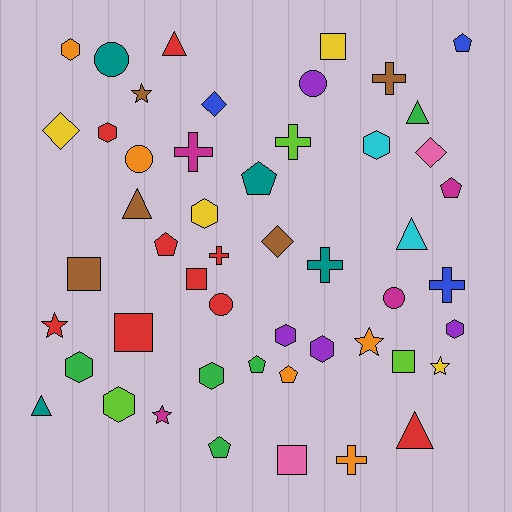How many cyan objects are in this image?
There are 2 cyan objects.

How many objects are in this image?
There are 50 objects.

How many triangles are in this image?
There are 6 triangles.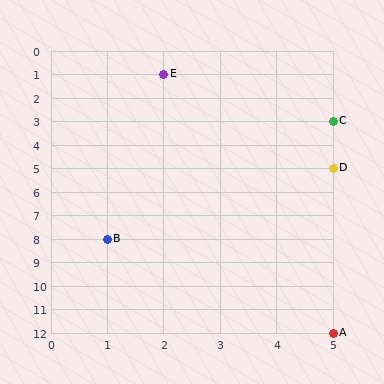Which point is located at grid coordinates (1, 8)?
Point B is at (1, 8).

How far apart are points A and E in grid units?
Points A and E are 3 columns and 11 rows apart (about 11.4 grid units diagonally).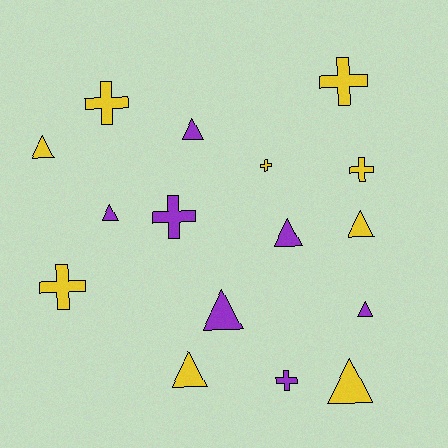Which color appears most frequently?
Yellow, with 9 objects.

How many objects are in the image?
There are 16 objects.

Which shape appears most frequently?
Triangle, with 9 objects.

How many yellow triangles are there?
There are 4 yellow triangles.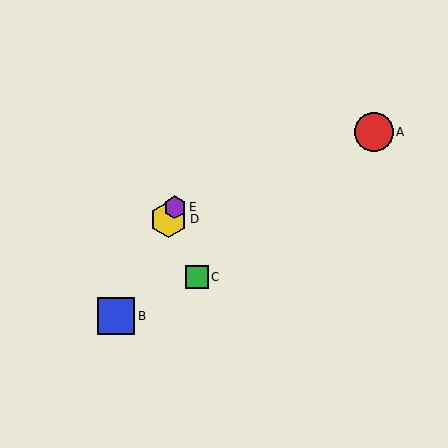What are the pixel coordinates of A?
Object A is at (374, 132).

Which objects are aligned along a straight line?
Objects B, D, E are aligned along a straight line.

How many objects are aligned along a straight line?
3 objects (B, D, E) are aligned along a straight line.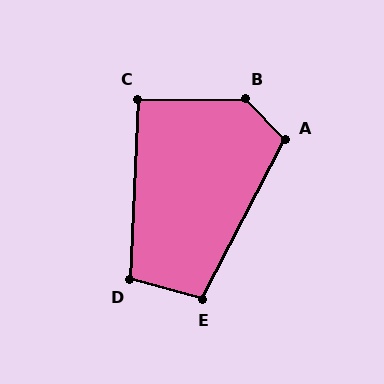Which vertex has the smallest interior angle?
C, at approximately 93 degrees.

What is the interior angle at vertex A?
Approximately 108 degrees (obtuse).